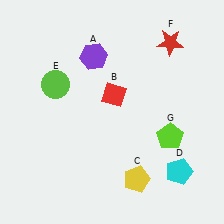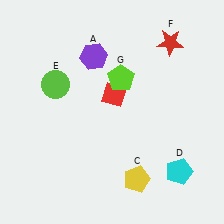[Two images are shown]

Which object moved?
The lime pentagon (G) moved up.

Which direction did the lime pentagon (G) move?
The lime pentagon (G) moved up.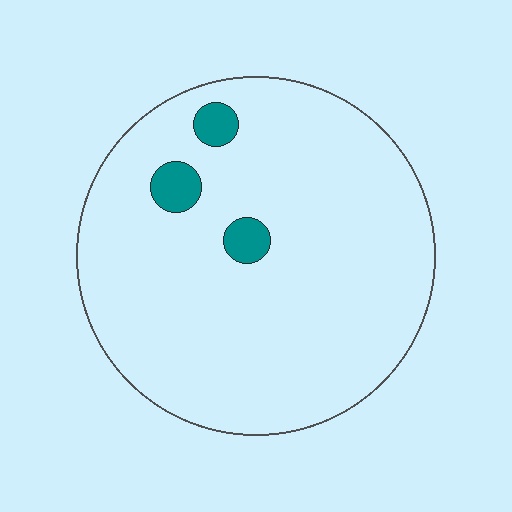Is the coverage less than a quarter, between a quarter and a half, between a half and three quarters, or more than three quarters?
Less than a quarter.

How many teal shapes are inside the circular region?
3.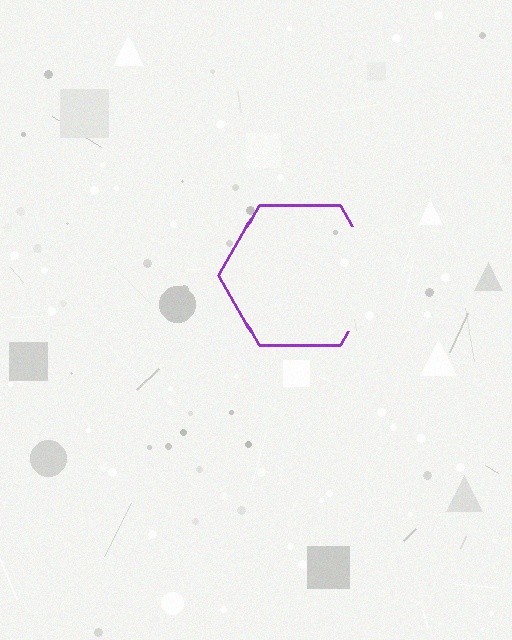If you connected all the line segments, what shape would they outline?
They would outline a hexagon.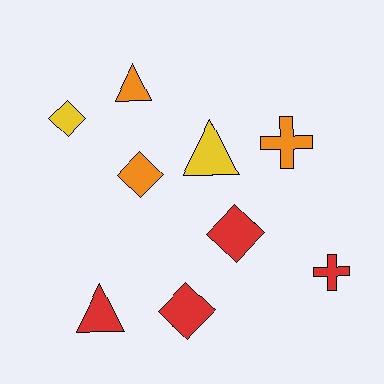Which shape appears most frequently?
Diamond, with 4 objects.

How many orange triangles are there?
There is 1 orange triangle.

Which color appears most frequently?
Red, with 4 objects.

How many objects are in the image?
There are 9 objects.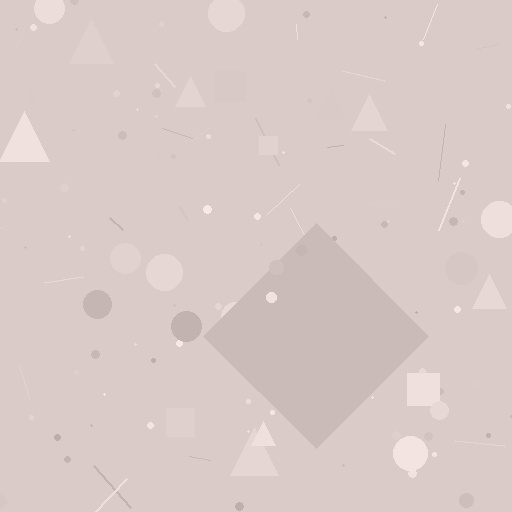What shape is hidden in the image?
A diamond is hidden in the image.